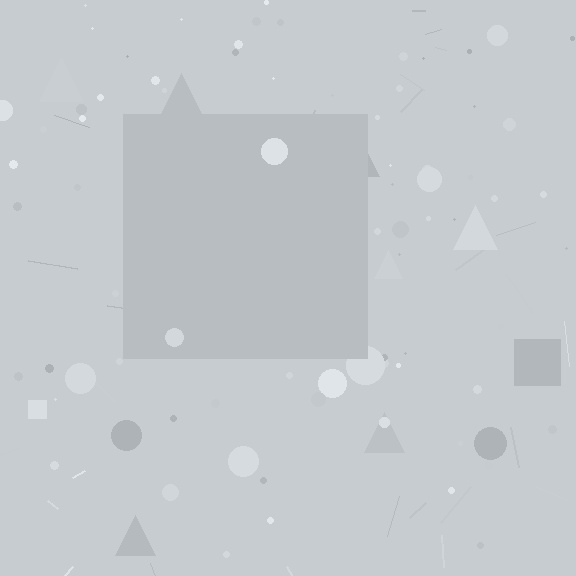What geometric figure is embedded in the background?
A square is embedded in the background.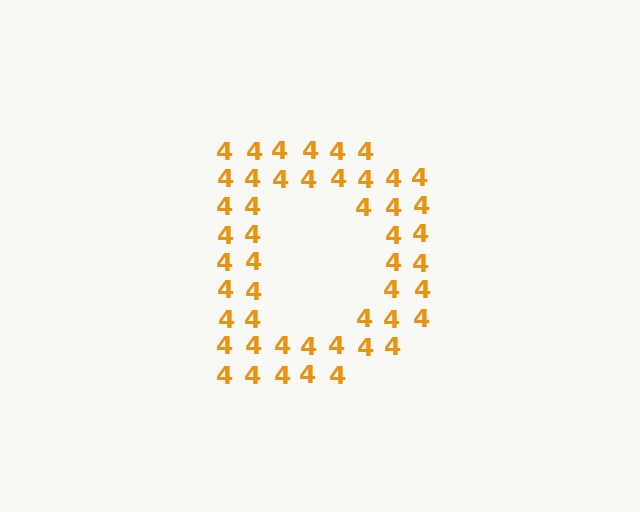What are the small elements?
The small elements are digit 4's.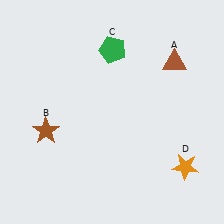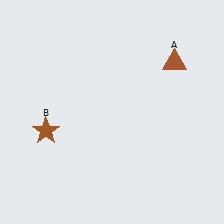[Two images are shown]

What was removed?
The orange star (D), the green pentagon (C) were removed in Image 2.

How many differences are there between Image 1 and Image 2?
There are 2 differences between the two images.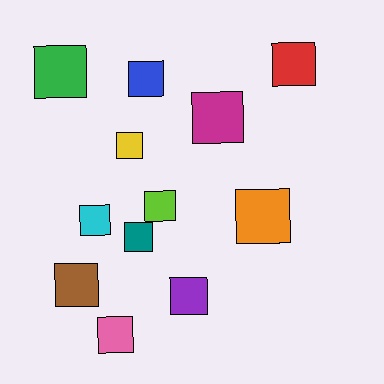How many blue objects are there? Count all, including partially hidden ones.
There is 1 blue object.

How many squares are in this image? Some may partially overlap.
There are 12 squares.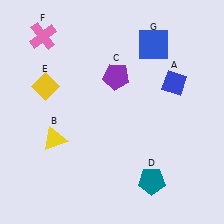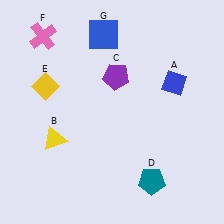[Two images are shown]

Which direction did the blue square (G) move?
The blue square (G) moved left.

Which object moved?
The blue square (G) moved left.